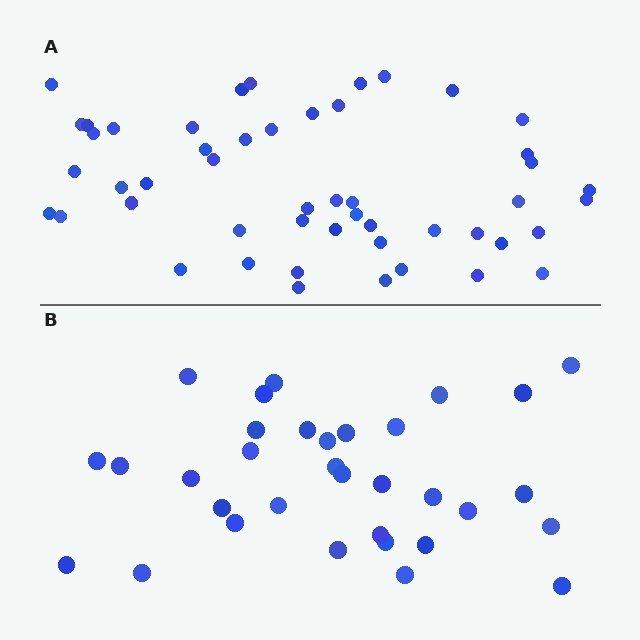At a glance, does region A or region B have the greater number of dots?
Region A (the top region) has more dots.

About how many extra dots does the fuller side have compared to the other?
Region A has approximately 15 more dots than region B.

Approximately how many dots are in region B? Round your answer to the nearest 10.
About 30 dots. (The exact count is 33, which rounds to 30.)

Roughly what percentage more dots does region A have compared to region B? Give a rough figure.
About 50% more.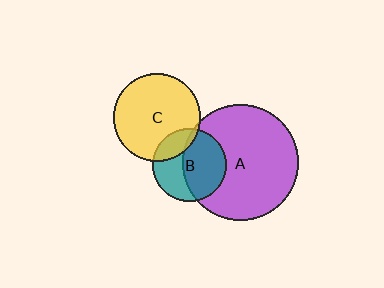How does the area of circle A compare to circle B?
Approximately 2.5 times.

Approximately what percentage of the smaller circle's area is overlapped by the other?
Approximately 55%.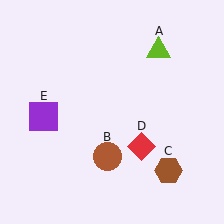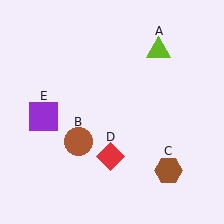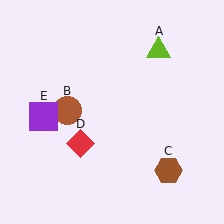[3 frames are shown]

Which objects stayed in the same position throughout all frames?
Lime triangle (object A) and brown hexagon (object C) and purple square (object E) remained stationary.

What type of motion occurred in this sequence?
The brown circle (object B), red diamond (object D) rotated clockwise around the center of the scene.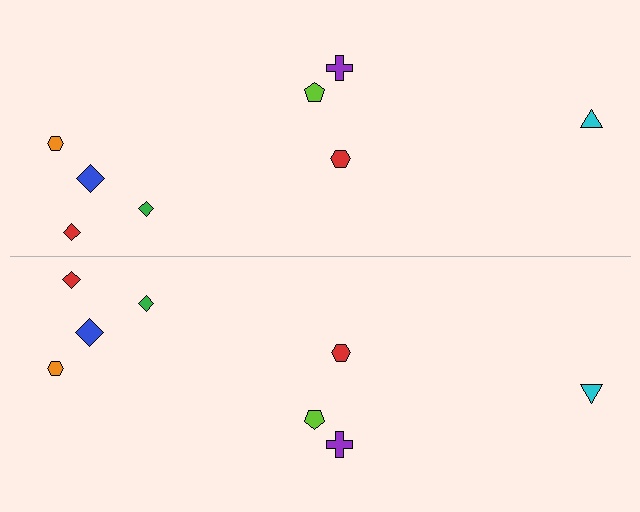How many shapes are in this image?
There are 16 shapes in this image.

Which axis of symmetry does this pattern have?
The pattern has a horizontal axis of symmetry running through the center of the image.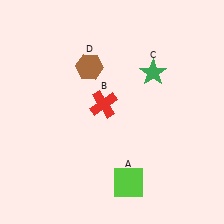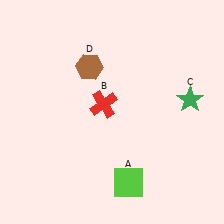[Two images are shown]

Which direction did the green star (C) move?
The green star (C) moved right.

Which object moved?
The green star (C) moved right.